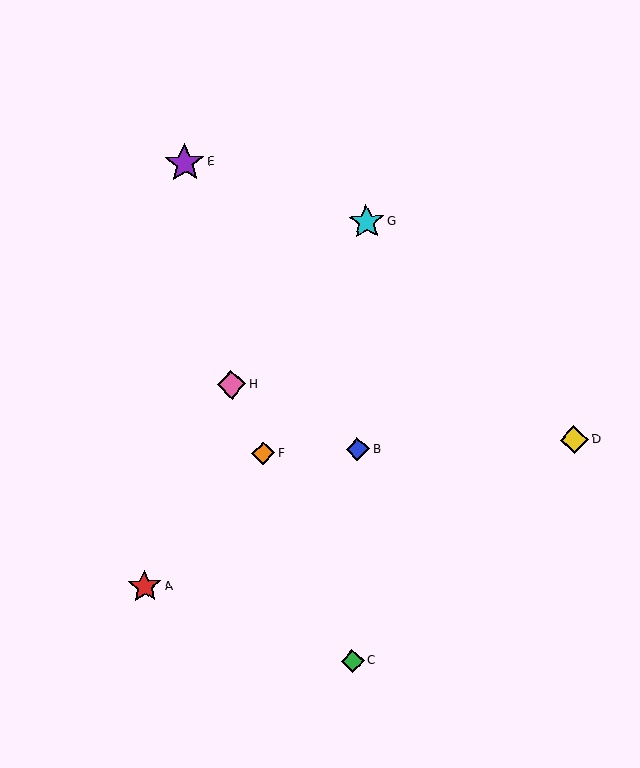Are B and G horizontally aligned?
No, B is at y≈449 and G is at y≈222.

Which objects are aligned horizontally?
Objects B, D, F are aligned horizontally.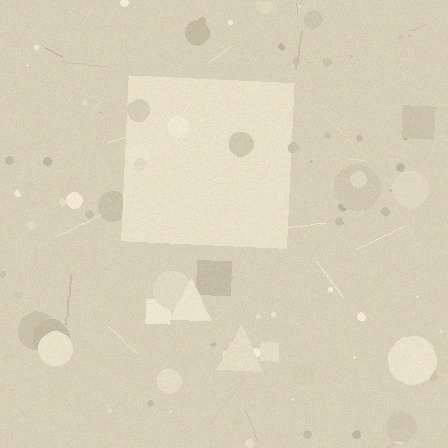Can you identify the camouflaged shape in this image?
The camouflaged shape is a square.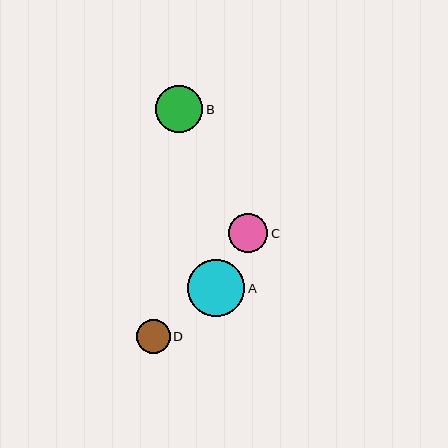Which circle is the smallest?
Circle D is the smallest with a size of approximately 33 pixels.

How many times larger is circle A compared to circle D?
Circle A is approximately 1.7 times the size of circle D.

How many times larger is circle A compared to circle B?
Circle A is approximately 1.2 times the size of circle B.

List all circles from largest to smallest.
From largest to smallest: A, B, C, D.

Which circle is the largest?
Circle A is the largest with a size of approximately 57 pixels.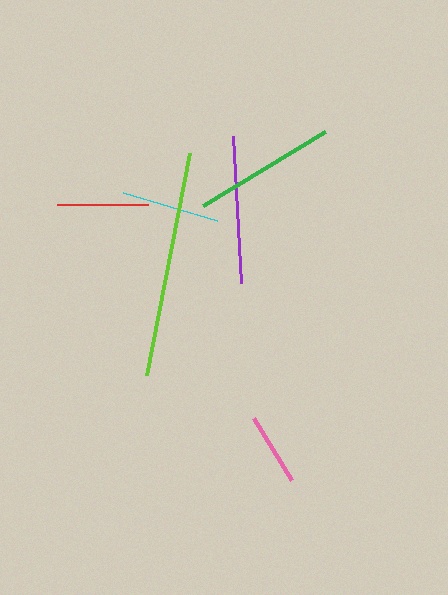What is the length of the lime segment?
The lime segment is approximately 226 pixels long.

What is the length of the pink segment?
The pink segment is approximately 73 pixels long.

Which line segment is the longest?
The lime line is the longest at approximately 226 pixels.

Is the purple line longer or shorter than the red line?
The purple line is longer than the red line.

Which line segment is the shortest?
The pink line is the shortest at approximately 73 pixels.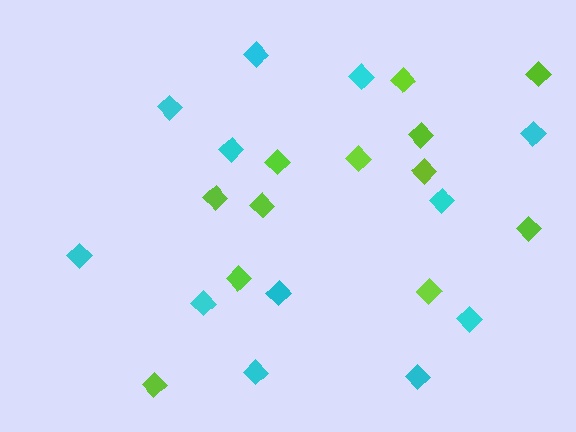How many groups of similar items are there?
There are 2 groups: one group of cyan diamonds (12) and one group of lime diamonds (12).